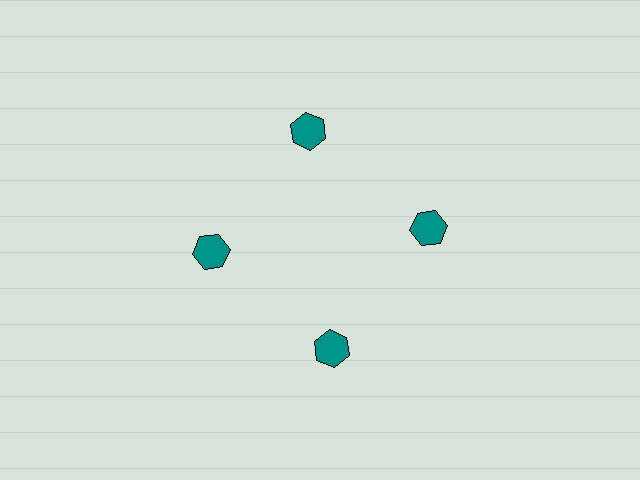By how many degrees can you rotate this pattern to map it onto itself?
The pattern maps onto itself every 90 degrees of rotation.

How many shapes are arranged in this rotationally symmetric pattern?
There are 4 shapes, arranged in 4 groups of 1.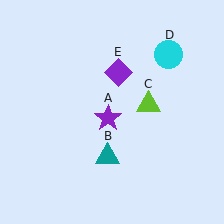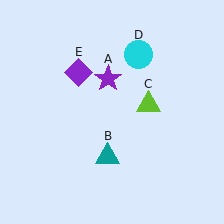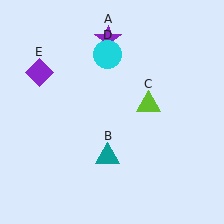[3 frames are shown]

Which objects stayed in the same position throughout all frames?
Teal triangle (object B) and lime triangle (object C) remained stationary.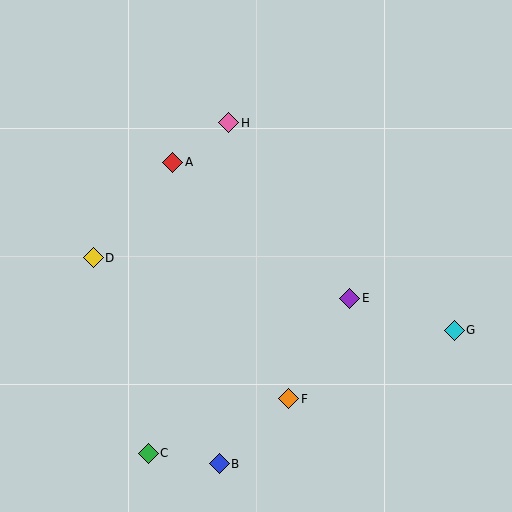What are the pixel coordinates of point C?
Point C is at (148, 453).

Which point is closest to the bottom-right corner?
Point G is closest to the bottom-right corner.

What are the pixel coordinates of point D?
Point D is at (93, 258).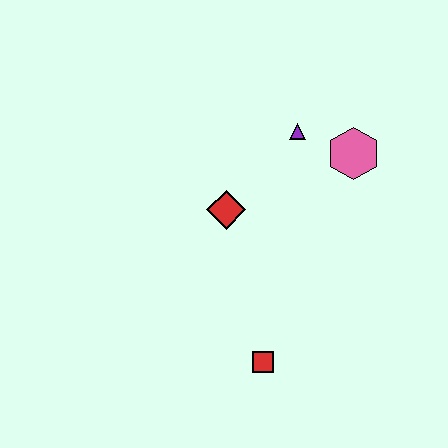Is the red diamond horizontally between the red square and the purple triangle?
No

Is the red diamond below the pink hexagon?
Yes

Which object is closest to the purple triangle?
The pink hexagon is closest to the purple triangle.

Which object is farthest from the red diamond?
The red square is farthest from the red diamond.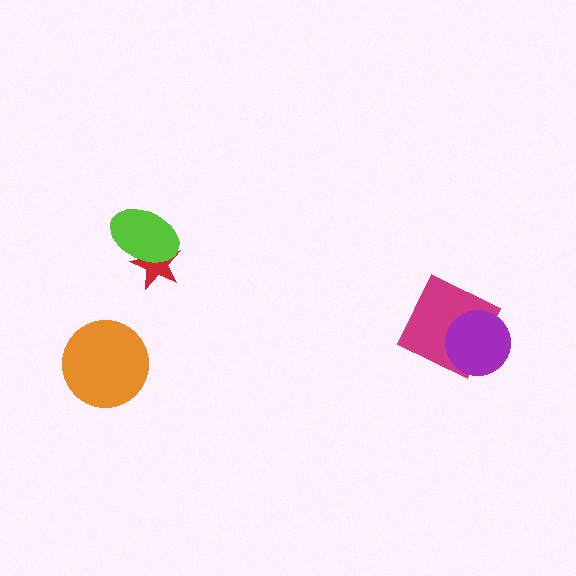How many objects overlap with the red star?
1 object overlaps with the red star.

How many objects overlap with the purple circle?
1 object overlaps with the purple circle.